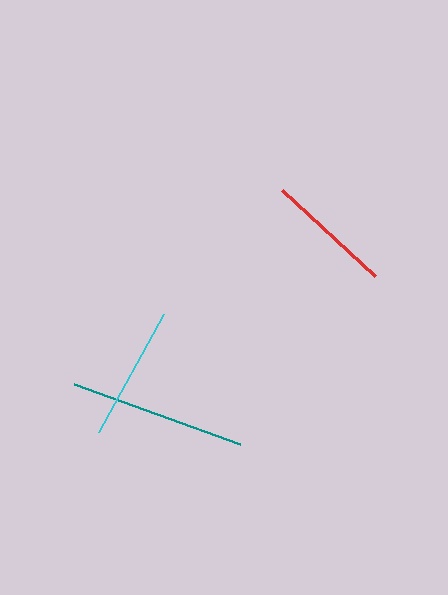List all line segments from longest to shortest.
From longest to shortest: teal, cyan, red.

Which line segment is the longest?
The teal line is the longest at approximately 176 pixels.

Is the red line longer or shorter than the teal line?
The teal line is longer than the red line.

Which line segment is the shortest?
The red line is the shortest at approximately 127 pixels.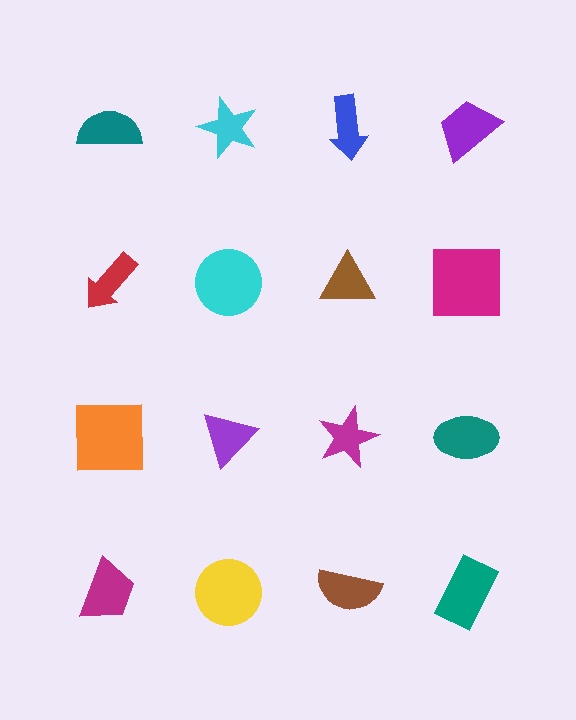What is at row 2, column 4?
A magenta square.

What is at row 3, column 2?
A purple triangle.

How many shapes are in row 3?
4 shapes.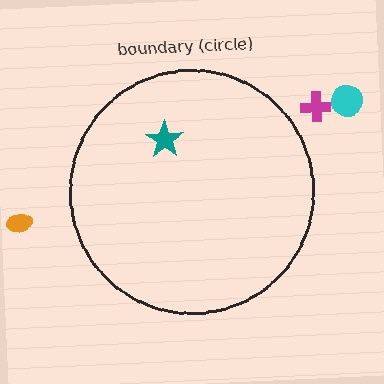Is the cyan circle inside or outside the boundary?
Outside.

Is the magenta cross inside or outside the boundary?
Outside.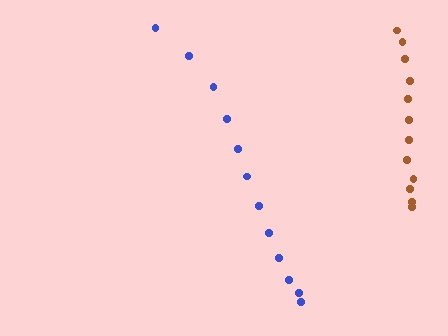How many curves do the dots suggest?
There are 2 distinct paths.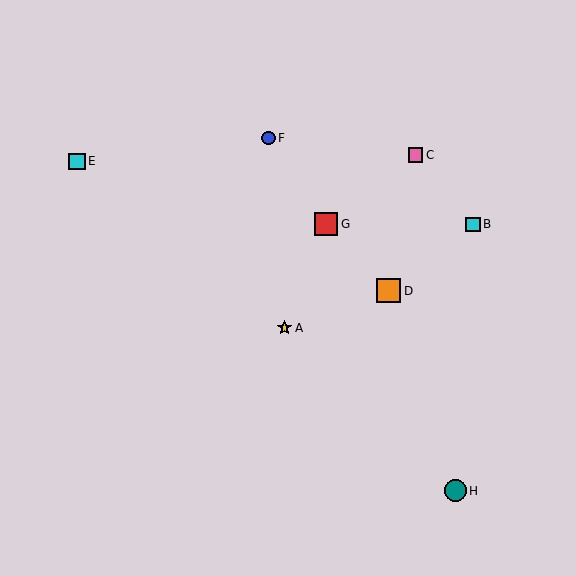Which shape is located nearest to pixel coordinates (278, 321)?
The yellow star (labeled A) at (284, 328) is nearest to that location.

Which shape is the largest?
The orange square (labeled D) is the largest.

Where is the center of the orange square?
The center of the orange square is at (389, 291).